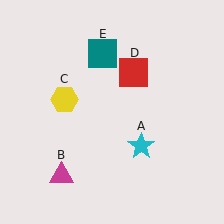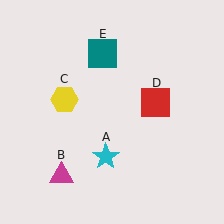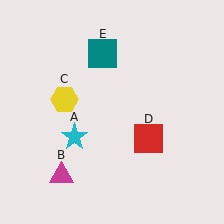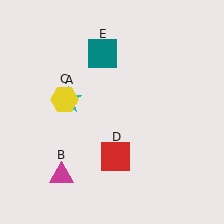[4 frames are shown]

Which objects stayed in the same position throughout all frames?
Magenta triangle (object B) and yellow hexagon (object C) and teal square (object E) remained stationary.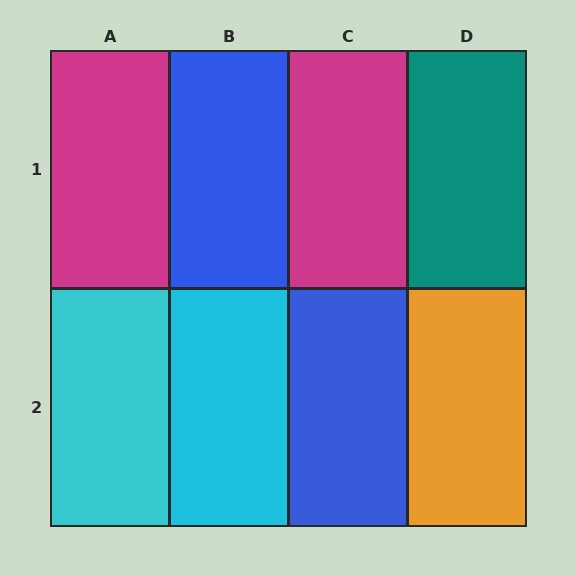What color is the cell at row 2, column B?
Cyan.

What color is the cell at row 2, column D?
Orange.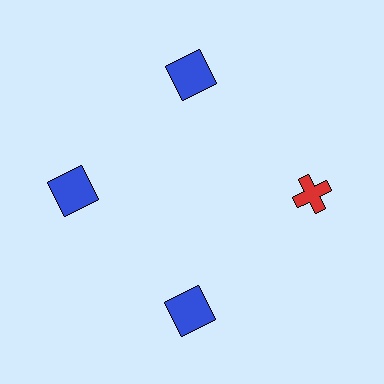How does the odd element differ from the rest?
It differs in both color (red instead of blue) and shape (cross instead of square).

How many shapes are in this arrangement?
There are 4 shapes arranged in a ring pattern.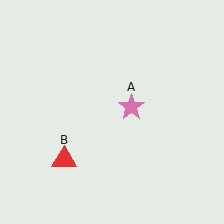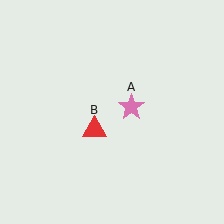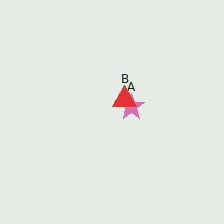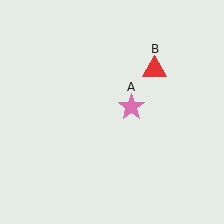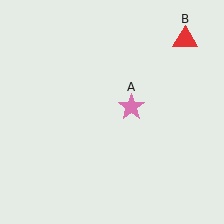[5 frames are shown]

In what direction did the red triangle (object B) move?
The red triangle (object B) moved up and to the right.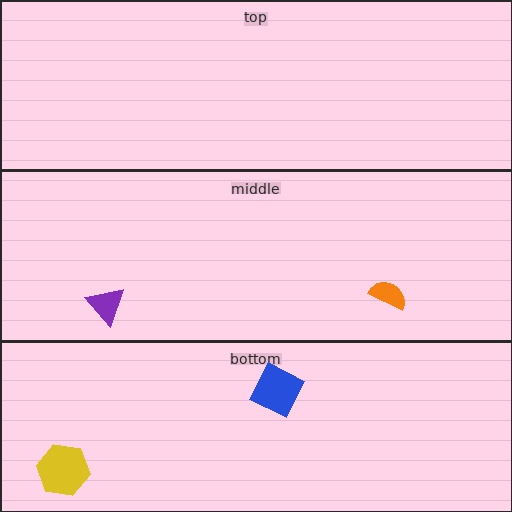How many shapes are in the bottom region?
2.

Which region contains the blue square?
The bottom region.